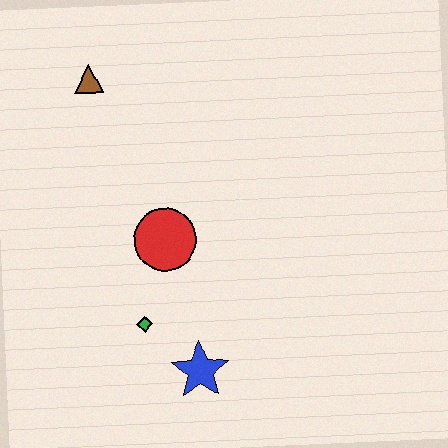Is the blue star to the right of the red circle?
Yes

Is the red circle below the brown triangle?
Yes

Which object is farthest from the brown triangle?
The blue star is farthest from the brown triangle.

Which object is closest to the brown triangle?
The red circle is closest to the brown triangle.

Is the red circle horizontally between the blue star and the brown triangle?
Yes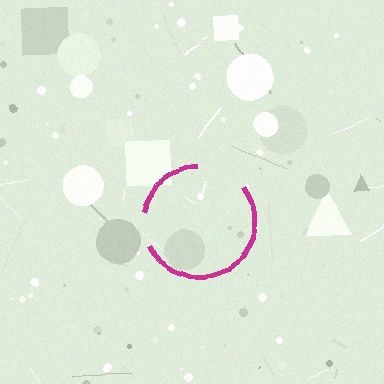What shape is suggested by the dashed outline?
The dashed outline suggests a circle.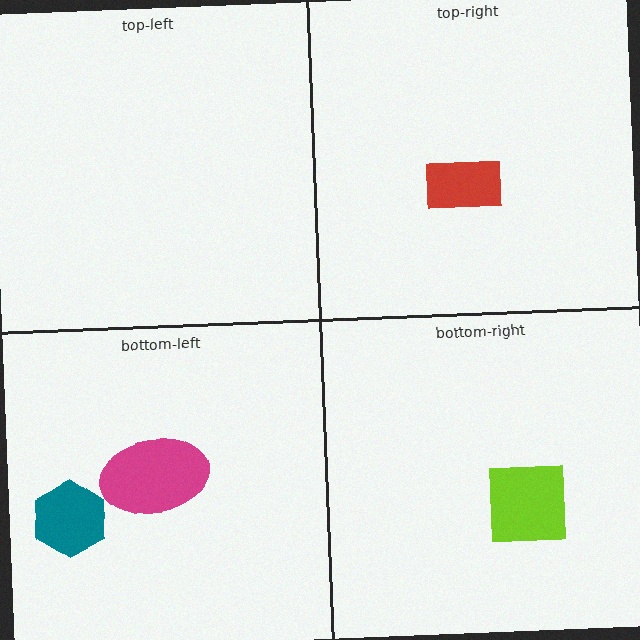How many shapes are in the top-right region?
1.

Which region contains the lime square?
The bottom-right region.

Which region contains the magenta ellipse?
The bottom-left region.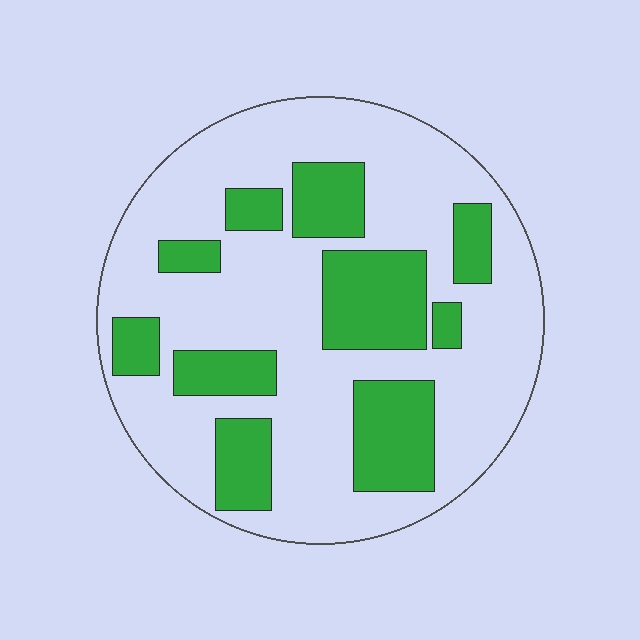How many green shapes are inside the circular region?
10.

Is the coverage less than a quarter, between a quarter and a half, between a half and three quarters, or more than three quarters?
Between a quarter and a half.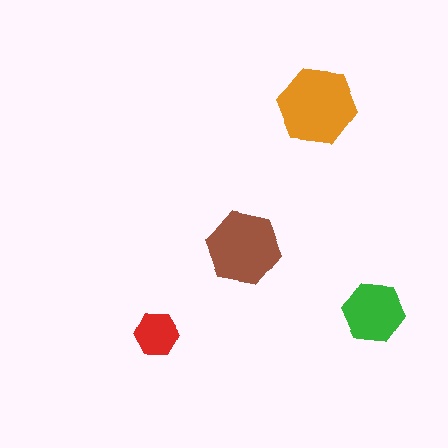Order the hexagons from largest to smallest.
the orange one, the brown one, the green one, the red one.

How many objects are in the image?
There are 4 objects in the image.